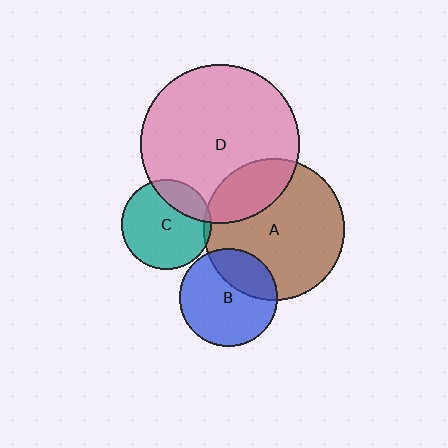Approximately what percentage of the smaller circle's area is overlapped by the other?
Approximately 30%.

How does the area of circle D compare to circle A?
Approximately 1.3 times.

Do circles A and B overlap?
Yes.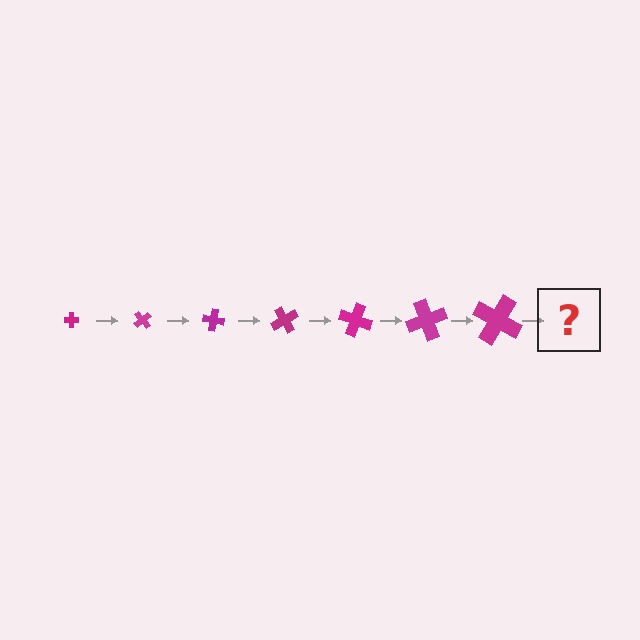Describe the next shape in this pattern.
It should be a cross, larger than the previous one and rotated 350 degrees from the start.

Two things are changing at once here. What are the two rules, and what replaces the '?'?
The two rules are that the cross grows larger each step and it rotates 50 degrees each step. The '?' should be a cross, larger than the previous one and rotated 350 degrees from the start.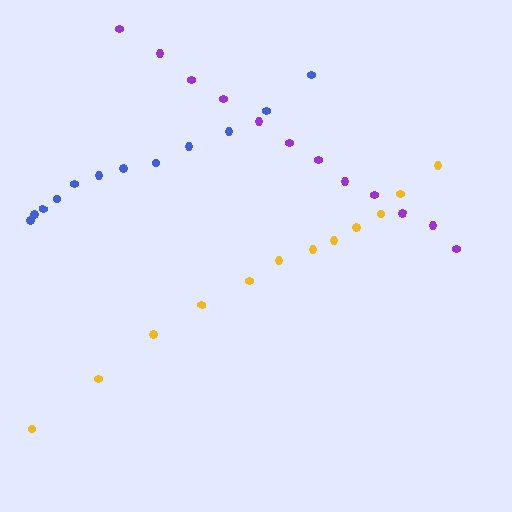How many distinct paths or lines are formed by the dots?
There are 3 distinct paths.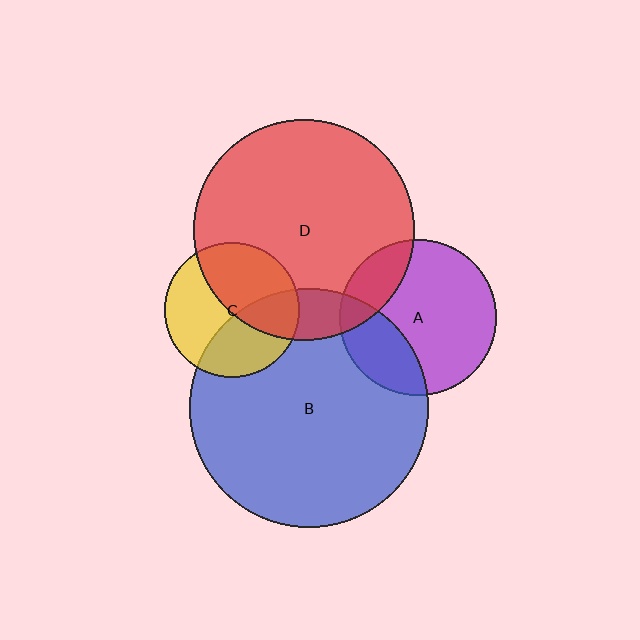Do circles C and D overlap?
Yes.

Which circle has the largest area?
Circle B (blue).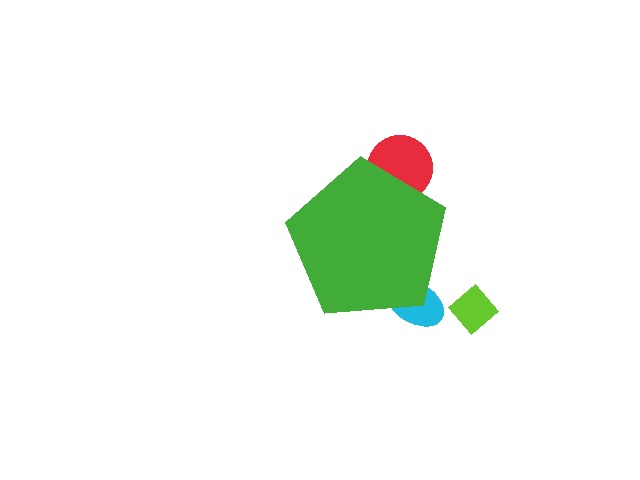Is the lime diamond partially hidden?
No, the lime diamond is fully visible.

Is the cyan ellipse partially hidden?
Yes, the cyan ellipse is partially hidden behind the green pentagon.